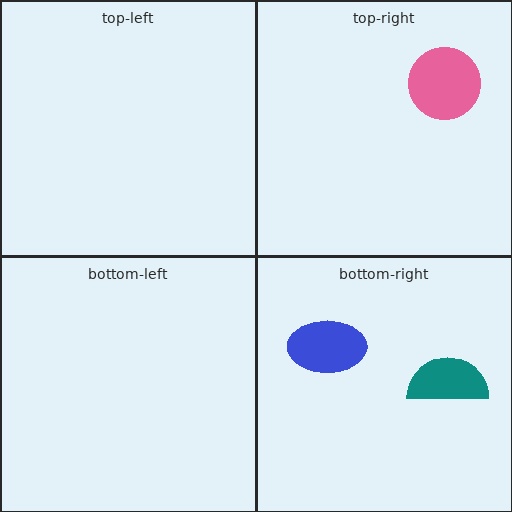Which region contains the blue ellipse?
The bottom-right region.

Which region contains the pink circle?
The top-right region.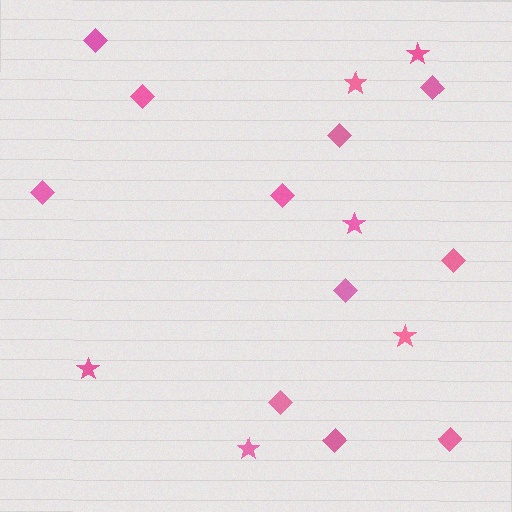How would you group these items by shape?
There are 2 groups: one group of stars (6) and one group of diamonds (11).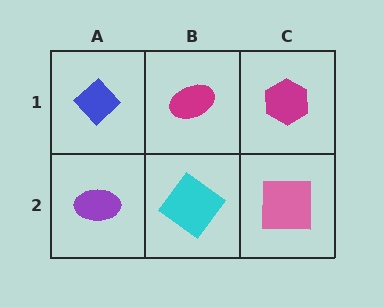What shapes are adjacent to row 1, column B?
A cyan diamond (row 2, column B), a blue diamond (row 1, column A), a magenta hexagon (row 1, column C).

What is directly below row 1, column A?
A purple ellipse.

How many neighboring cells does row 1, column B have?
3.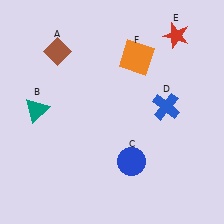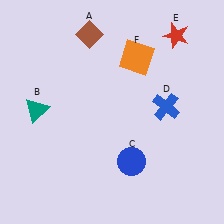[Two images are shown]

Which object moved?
The brown diamond (A) moved right.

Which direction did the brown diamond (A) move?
The brown diamond (A) moved right.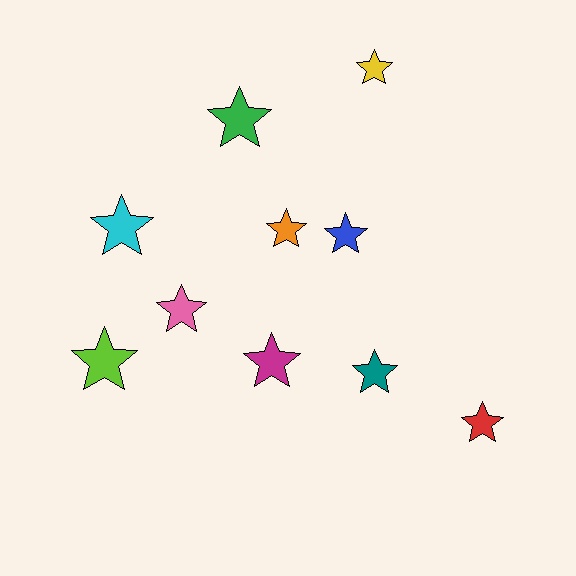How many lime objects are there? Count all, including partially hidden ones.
There is 1 lime object.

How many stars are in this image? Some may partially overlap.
There are 10 stars.